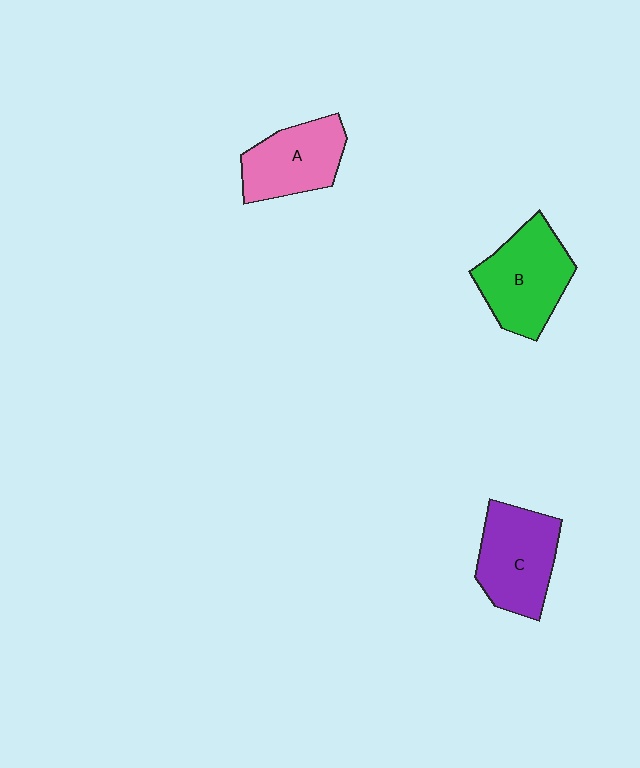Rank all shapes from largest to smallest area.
From largest to smallest: B (green), C (purple), A (pink).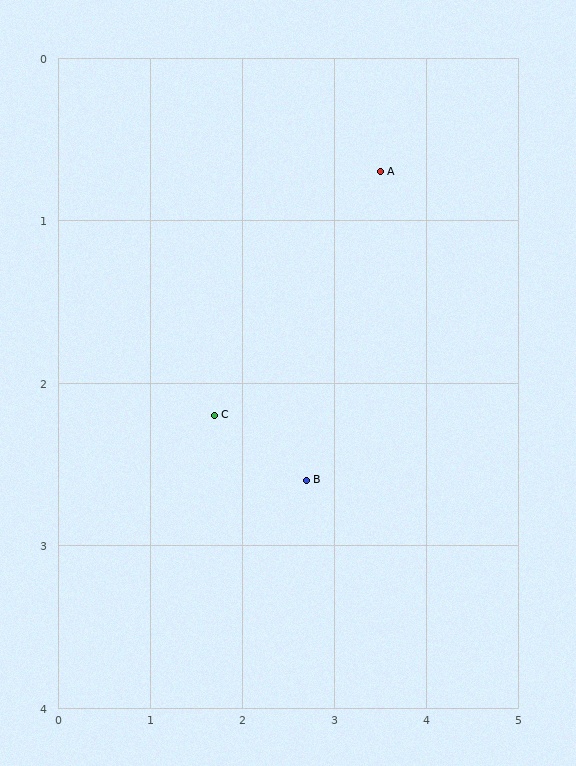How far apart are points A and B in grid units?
Points A and B are about 2.1 grid units apart.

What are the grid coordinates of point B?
Point B is at approximately (2.7, 2.6).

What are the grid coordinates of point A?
Point A is at approximately (3.5, 0.7).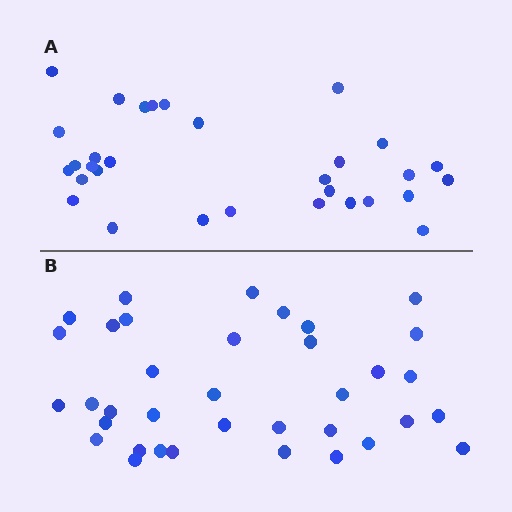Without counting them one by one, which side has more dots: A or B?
Region B (the bottom region) has more dots.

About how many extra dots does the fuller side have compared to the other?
Region B has about 5 more dots than region A.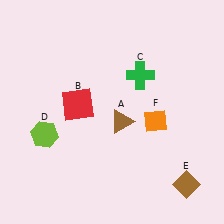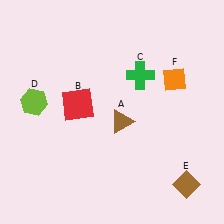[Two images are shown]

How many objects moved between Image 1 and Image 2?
2 objects moved between the two images.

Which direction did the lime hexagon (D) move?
The lime hexagon (D) moved up.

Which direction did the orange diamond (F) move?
The orange diamond (F) moved up.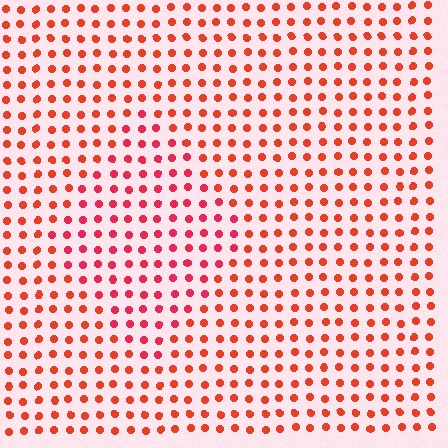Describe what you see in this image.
The image is filled with small red elements in a uniform arrangement. A diamond-shaped region is visible where the elements are tinted to a slightly different hue, forming a subtle color boundary.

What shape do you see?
I see a diamond.